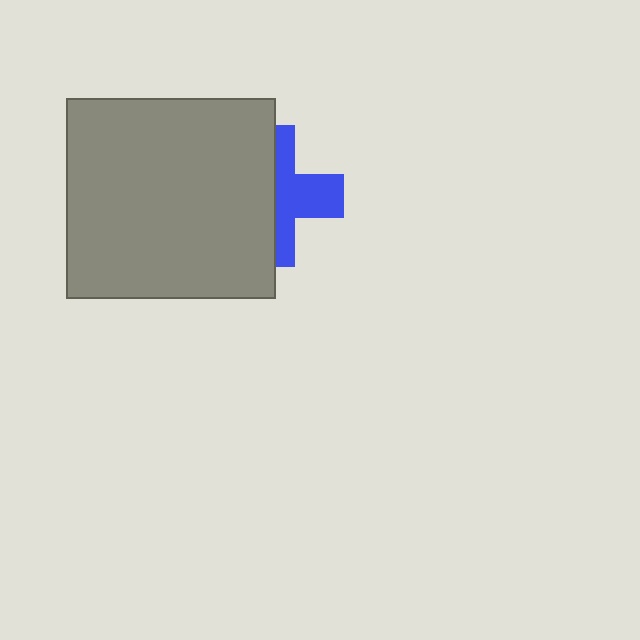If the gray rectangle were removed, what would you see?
You would see the complete blue cross.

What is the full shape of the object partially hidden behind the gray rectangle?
The partially hidden object is a blue cross.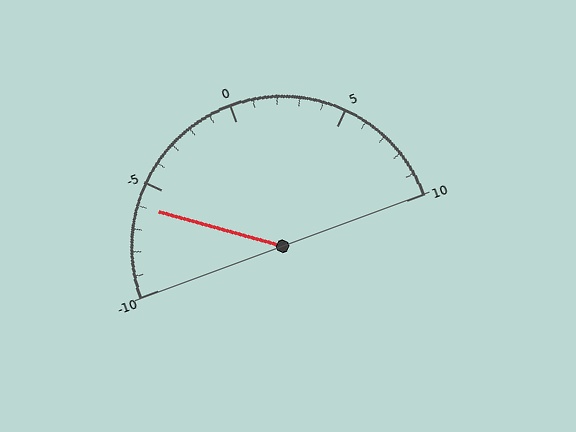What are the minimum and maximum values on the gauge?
The gauge ranges from -10 to 10.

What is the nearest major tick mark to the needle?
The nearest major tick mark is -5.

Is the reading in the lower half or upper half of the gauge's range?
The reading is in the lower half of the range (-10 to 10).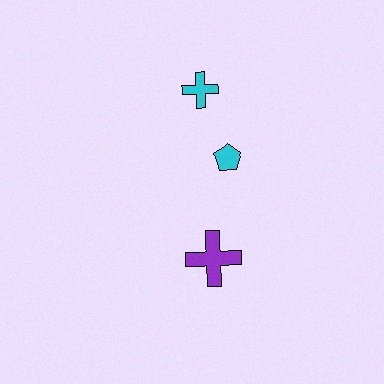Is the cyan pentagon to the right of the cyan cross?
Yes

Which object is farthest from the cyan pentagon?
The purple cross is farthest from the cyan pentagon.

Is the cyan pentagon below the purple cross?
No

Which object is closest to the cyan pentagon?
The cyan cross is closest to the cyan pentagon.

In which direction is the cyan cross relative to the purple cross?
The cyan cross is above the purple cross.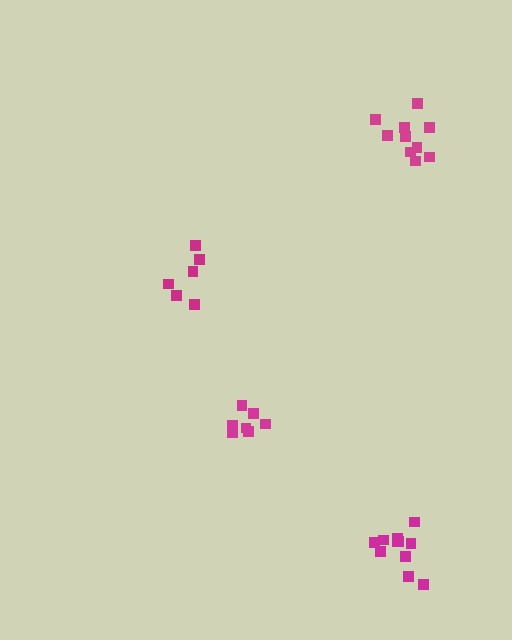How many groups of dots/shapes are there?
There are 4 groups.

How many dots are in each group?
Group 1: 7 dots, Group 2: 10 dots, Group 3: 6 dots, Group 4: 11 dots (34 total).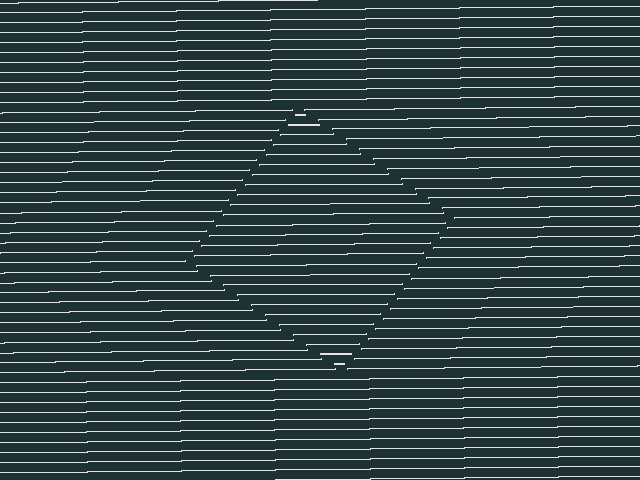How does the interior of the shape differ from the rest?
The interior of the shape contains the same grating, shifted by half a period — the contour is defined by the phase discontinuity where line-ends from the inner and outer gratings abut.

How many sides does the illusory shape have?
4 sides — the line-ends trace a square.